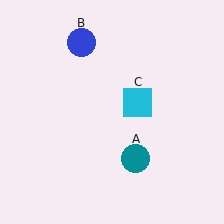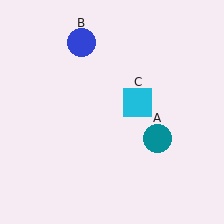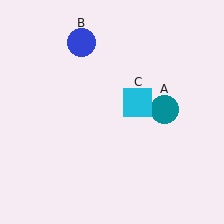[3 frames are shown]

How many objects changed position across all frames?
1 object changed position: teal circle (object A).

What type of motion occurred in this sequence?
The teal circle (object A) rotated counterclockwise around the center of the scene.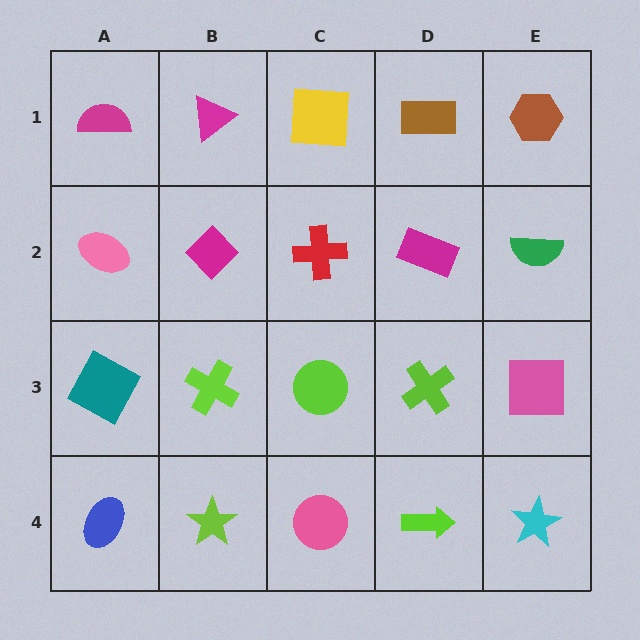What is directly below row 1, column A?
A pink ellipse.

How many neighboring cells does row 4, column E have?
2.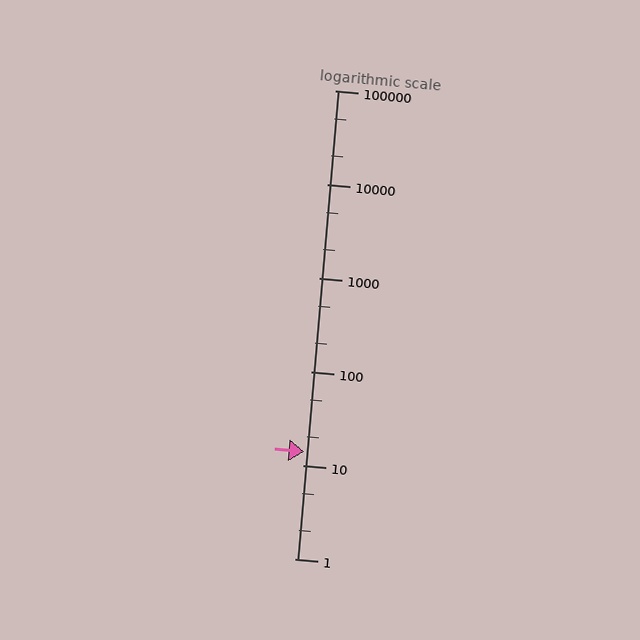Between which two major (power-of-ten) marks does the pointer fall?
The pointer is between 10 and 100.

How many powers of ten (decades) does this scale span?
The scale spans 5 decades, from 1 to 100000.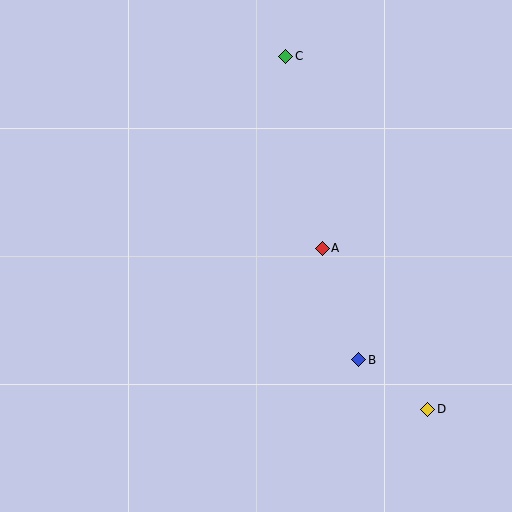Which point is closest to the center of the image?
Point A at (322, 248) is closest to the center.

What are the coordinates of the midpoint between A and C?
The midpoint between A and C is at (304, 152).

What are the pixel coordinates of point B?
Point B is at (359, 360).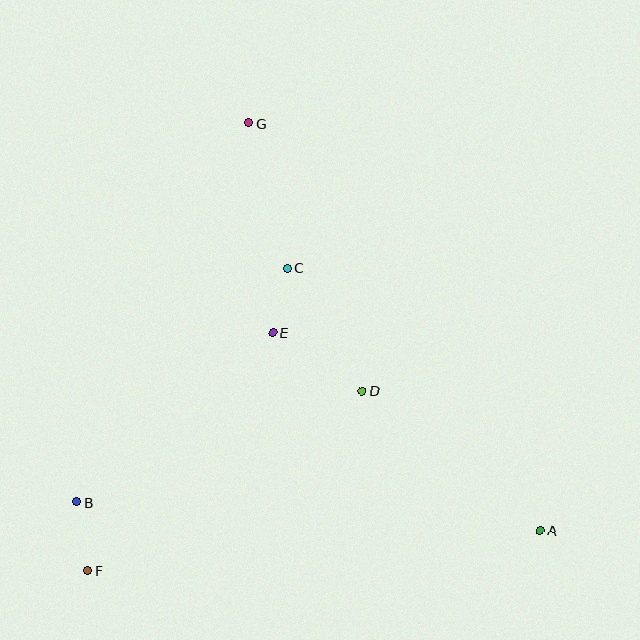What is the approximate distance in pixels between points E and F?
The distance between E and F is approximately 302 pixels.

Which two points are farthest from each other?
Points A and G are farthest from each other.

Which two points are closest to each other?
Points C and E are closest to each other.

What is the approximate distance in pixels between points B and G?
The distance between B and G is approximately 416 pixels.